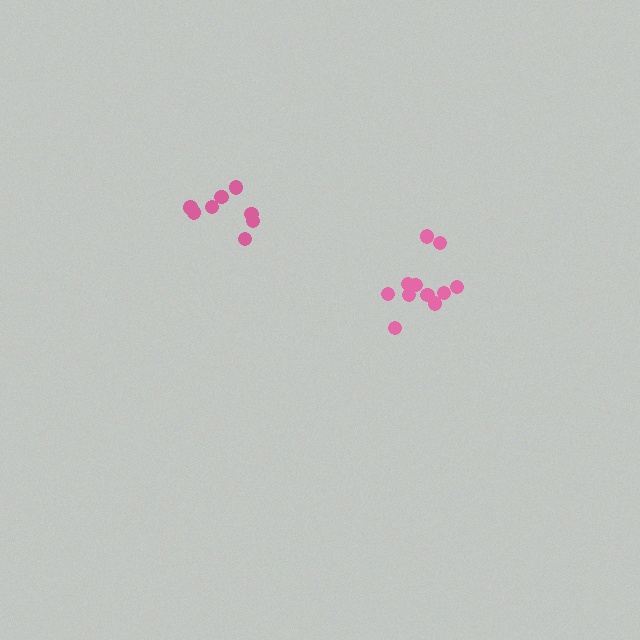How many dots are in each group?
Group 1: 8 dots, Group 2: 11 dots (19 total).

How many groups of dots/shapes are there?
There are 2 groups.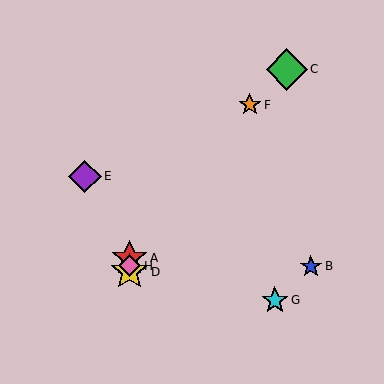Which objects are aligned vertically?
Objects A, D, H are aligned vertically.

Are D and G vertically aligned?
No, D is at x≈129 and G is at x≈275.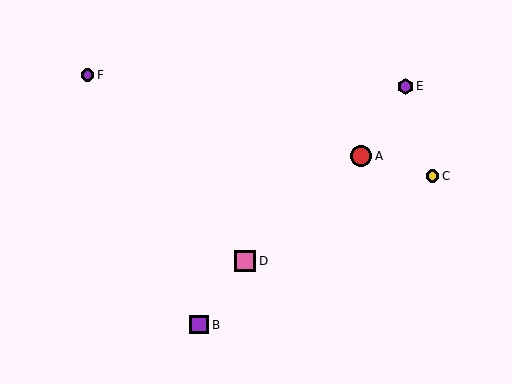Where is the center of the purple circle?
The center of the purple circle is at (88, 75).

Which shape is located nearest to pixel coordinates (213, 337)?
The purple square (labeled B) at (199, 325) is nearest to that location.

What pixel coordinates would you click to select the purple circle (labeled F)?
Click at (88, 75) to select the purple circle F.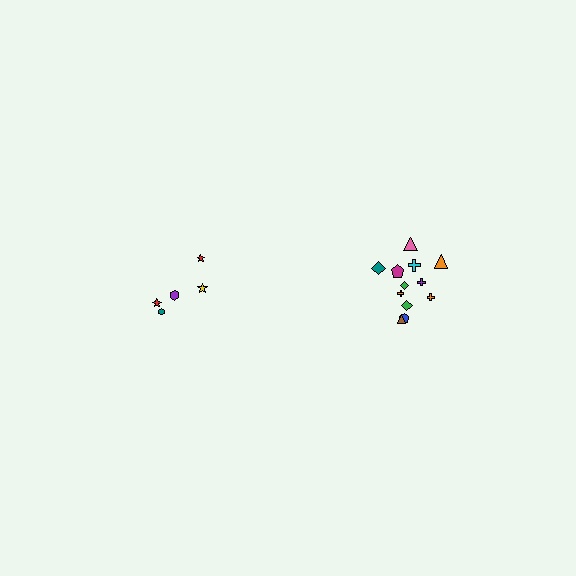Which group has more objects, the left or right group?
The right group.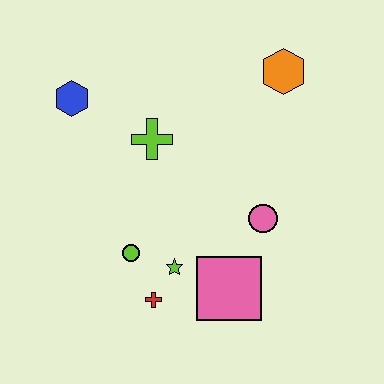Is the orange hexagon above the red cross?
Yes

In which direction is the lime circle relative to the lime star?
The lime circle is to the left of the lime star.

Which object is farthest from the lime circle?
The orange hexagon is farthest from the lime circle.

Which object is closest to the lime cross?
The blue hexagon is closest to the lime cross.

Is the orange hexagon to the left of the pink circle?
No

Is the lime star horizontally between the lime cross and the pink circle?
Yes